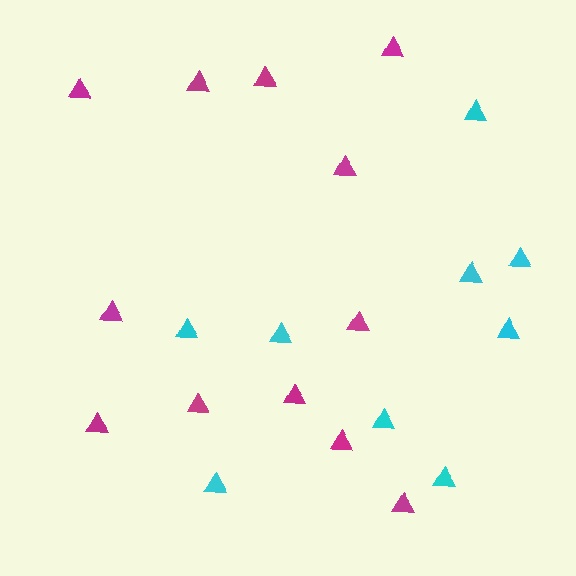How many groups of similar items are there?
There are 2 groups: one group of cyan triangles (9) and one group of magenta triangles (12).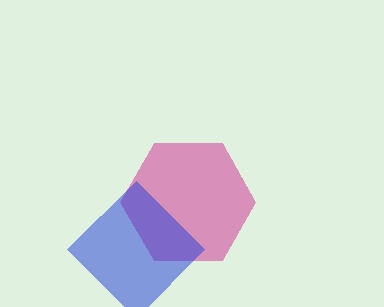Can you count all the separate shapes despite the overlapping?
Yes, there are 2 separate shapes.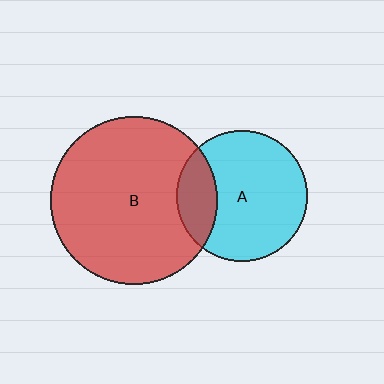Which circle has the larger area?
Circle B (red).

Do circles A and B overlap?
Yes.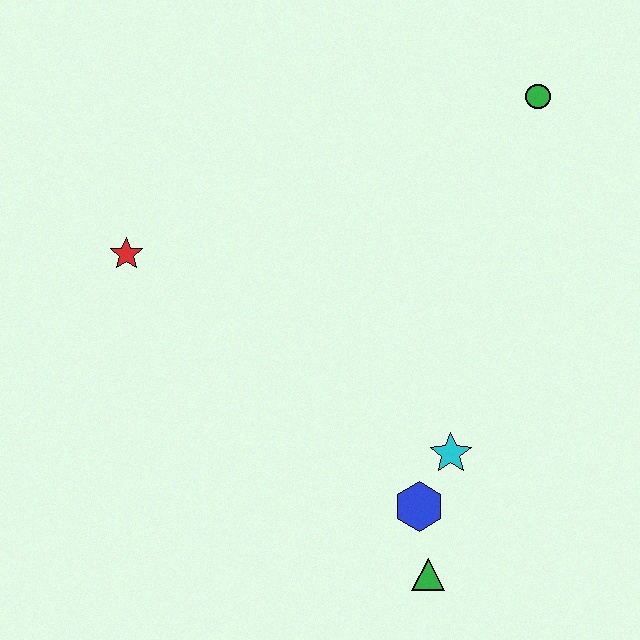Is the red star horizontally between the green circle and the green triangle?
No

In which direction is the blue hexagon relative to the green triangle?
The blue hexagon is above the green triangle.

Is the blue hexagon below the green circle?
Yes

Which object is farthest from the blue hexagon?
The green circle is farthest from the blue hexagon.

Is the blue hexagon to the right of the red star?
Yes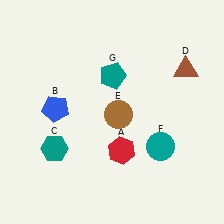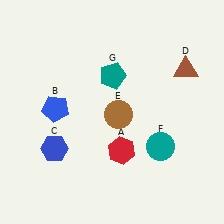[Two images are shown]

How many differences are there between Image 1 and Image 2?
There is 1 difference between the two images.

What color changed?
The hexagon (C) changed from teal in Image 1 to blue in Image 2.